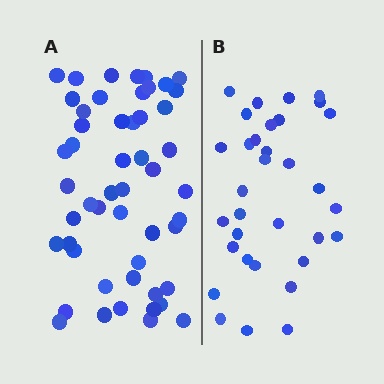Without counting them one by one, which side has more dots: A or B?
Region A (the left region) has more dots.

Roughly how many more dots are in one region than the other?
Region A has approximately 20 more dots than region B.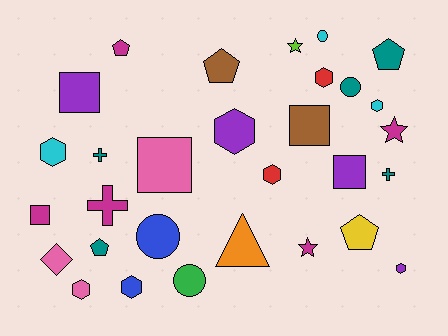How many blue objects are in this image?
There are 2 blue objects.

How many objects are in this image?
There are 30 objects.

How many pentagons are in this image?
There are 5 pentagons.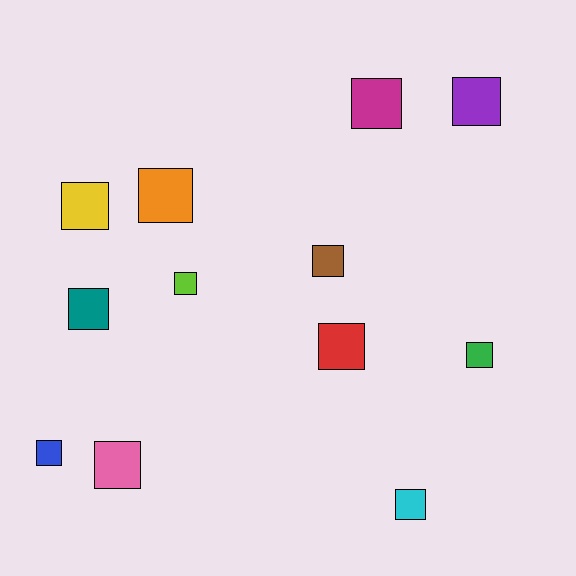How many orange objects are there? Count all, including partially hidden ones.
There is 1 orange object.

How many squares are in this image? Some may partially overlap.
There are 12 squares.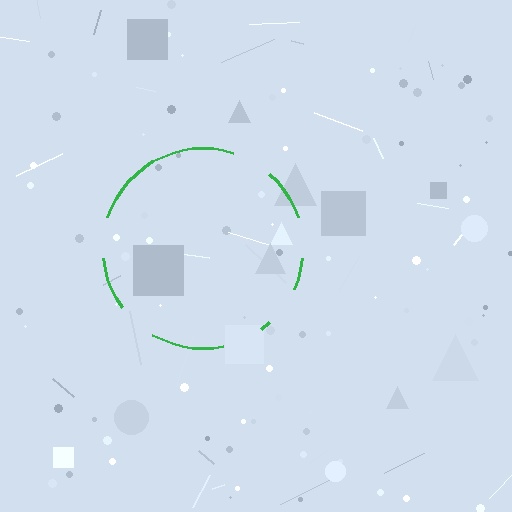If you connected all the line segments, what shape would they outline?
They would outline a circle.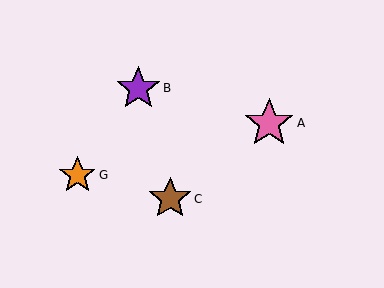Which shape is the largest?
The pink star (labeled A) is the largest.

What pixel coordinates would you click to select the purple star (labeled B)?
Click at (138, 88) to select the purple star B.